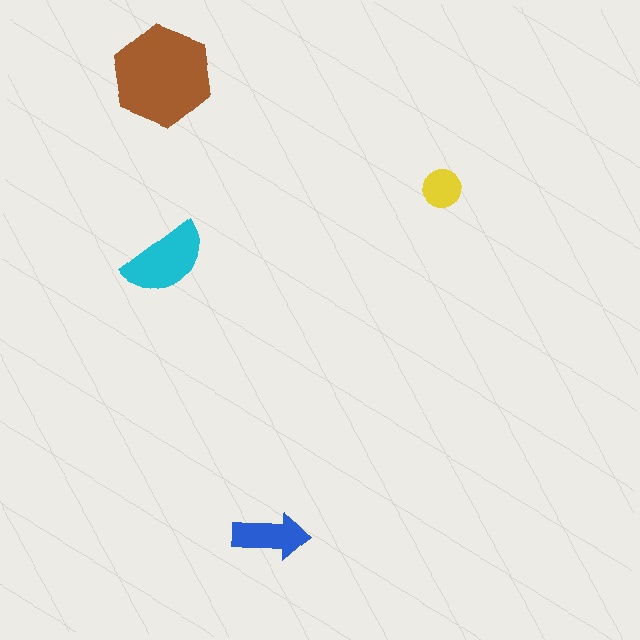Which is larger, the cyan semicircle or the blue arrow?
The cyan semicircle.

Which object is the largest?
The brown hexagon.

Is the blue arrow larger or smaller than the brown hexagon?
Smaller.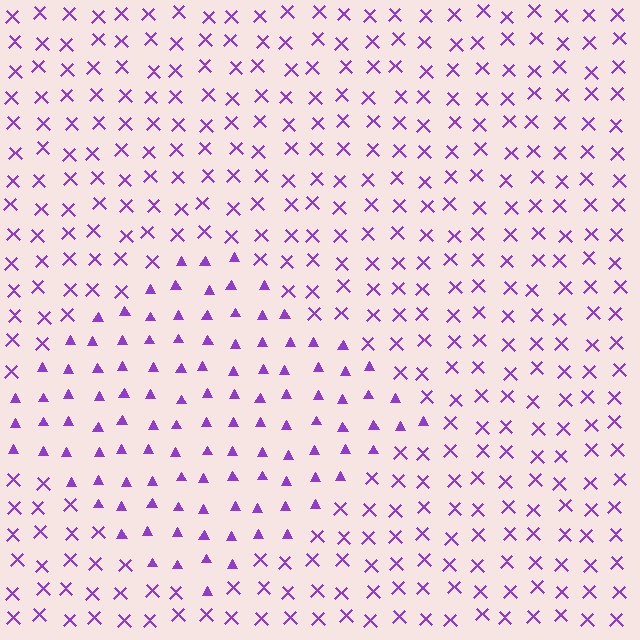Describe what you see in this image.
The image is filled with small purple elements arranged in a uniform grid. A diamond-shaped region contains triangles, while the surrounding area contains X marks. The boundary is defined purely by the change in element shape.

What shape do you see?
I see a diamond.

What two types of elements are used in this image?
The image uses triangles inside the diamond region and X marks outside it.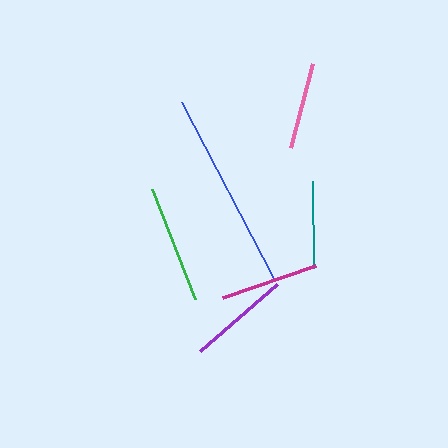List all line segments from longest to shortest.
From longest to shortest: blue, green, purple, magenta, teal, pink.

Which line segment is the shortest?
The pink line is the shortest at approximately 86 pixels.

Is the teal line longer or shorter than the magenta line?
The magenta line is longer than the teal line.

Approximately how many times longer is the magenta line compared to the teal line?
The magenta line is approximately 1.1 times the length of the teal line.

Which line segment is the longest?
The blue line is the longest at approximately 201 pixels.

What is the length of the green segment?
The green segment is approximately 118 pixels long.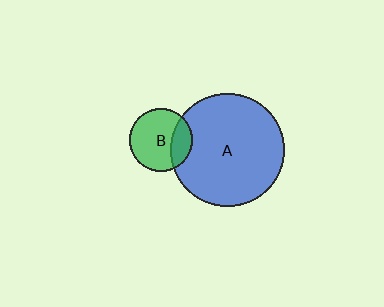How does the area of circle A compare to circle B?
Approximately 3.2 times.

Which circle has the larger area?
Circle A (blue).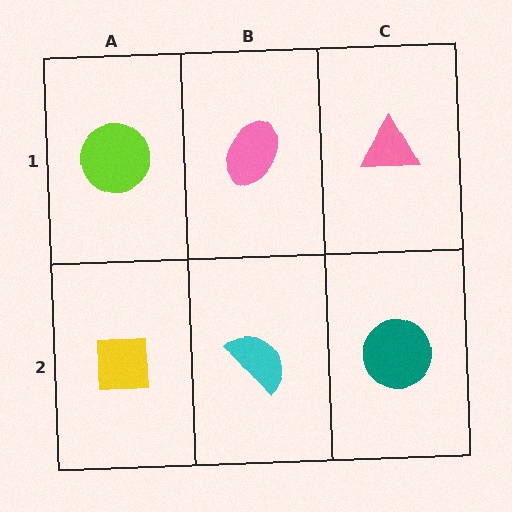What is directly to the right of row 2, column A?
A cyan semicircle.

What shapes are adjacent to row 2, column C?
A pink triangle (row 1, column C), a cyan semicircle (row 2, column B).